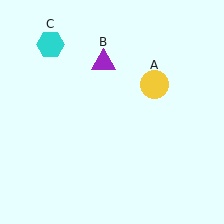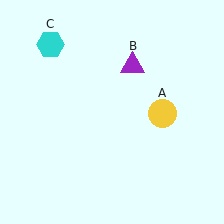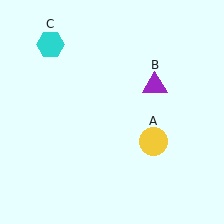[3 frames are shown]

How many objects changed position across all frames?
2 objects changed position: yellow circle (object A), purple triangle (object B).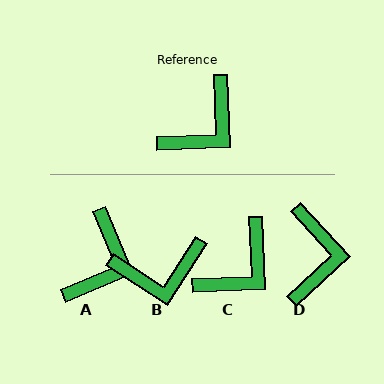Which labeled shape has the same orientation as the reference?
C.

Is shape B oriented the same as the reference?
No, it is off by about 35 degrees.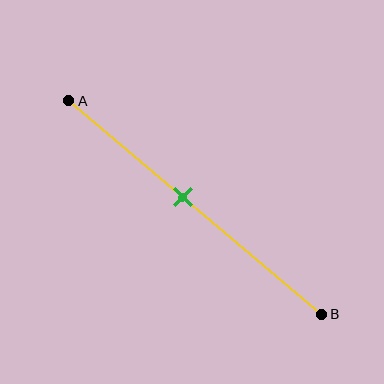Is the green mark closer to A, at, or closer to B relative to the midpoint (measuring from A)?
The green mark is closer to point A than the midpoint of segment AB.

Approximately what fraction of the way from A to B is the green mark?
The green mark is approximately 45% of the way from A to B.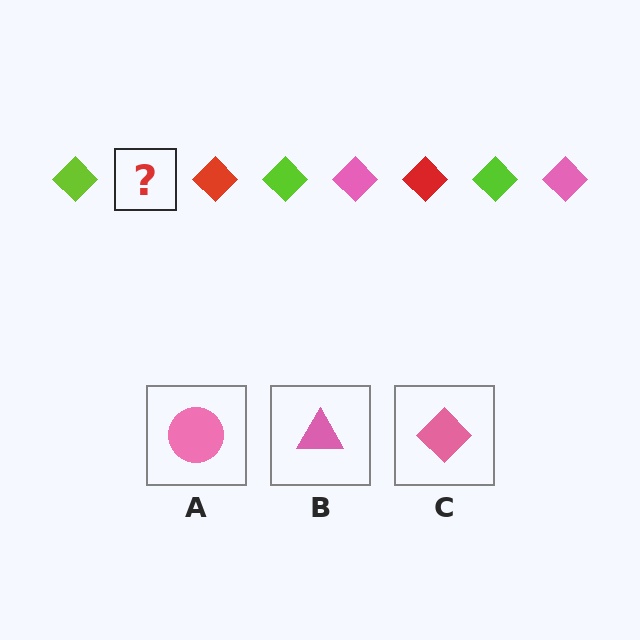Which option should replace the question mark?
Option C.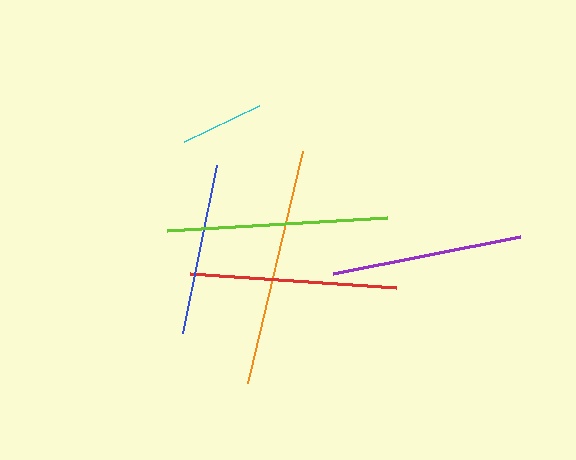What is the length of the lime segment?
The lime segment is approximately 220 pixels long.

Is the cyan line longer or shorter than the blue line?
The blue line is longer than the cyan line.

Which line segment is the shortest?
The cyan line is the shortest at approximately 83 pixels.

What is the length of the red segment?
The red segment is approximately 206 pixels long.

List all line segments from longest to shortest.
From longest to shortest: orange, lime, red, purple, blue, cyan.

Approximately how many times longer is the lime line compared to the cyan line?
The lime line is approximately 2.6 times the length of the cyan line.